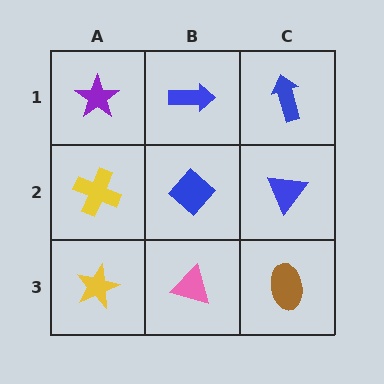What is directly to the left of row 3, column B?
A yellow star.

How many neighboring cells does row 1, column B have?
3.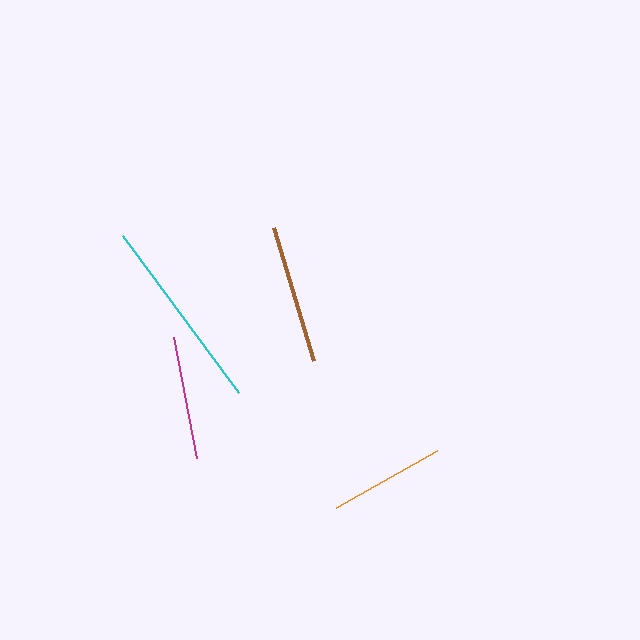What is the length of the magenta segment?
The magenta segment is approximately 124 pixels long.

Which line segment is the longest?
The cyan line is the longest at approximately 195 pixels.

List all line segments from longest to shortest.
From longest to shortest: cyan, brown, magenta, orange.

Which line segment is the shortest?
The orange line is the shortest at approximately 116 pixels.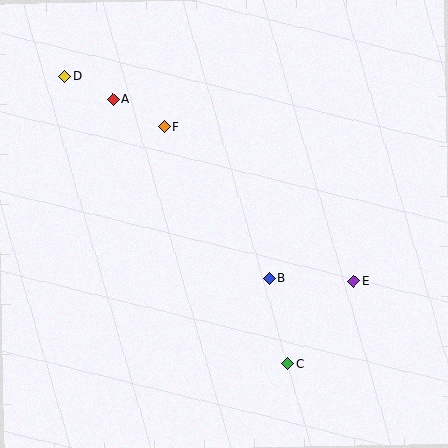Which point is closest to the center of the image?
Point B at (269, 278) is closest to the center.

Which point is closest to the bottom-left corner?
Point C is closest to the bottom-left corner.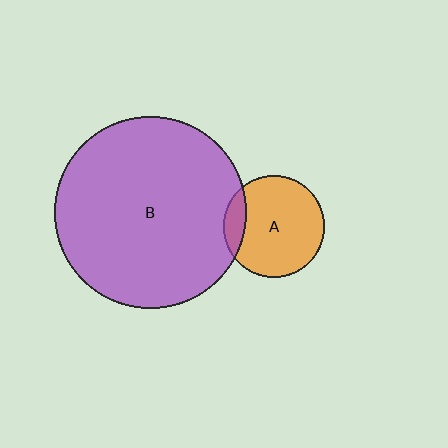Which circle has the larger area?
Circle B (purple).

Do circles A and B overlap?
Yes.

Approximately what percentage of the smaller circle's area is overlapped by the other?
Approximately 15%.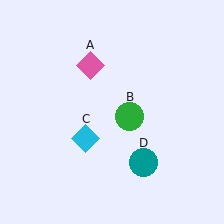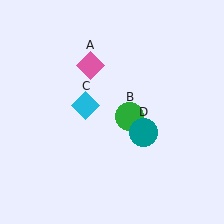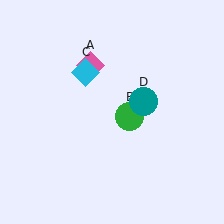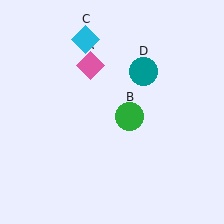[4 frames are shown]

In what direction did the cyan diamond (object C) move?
The cyan diamond (object C) moved up.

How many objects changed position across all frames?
2 objects changed position: cyan diamond (object C), teal circle (object D).